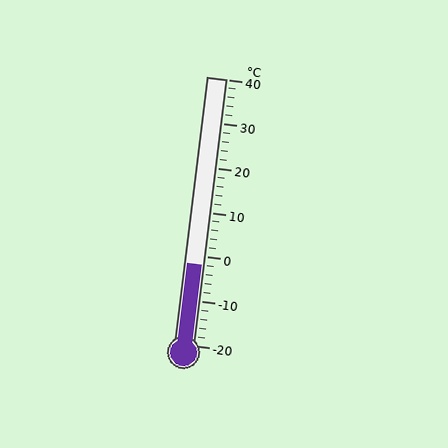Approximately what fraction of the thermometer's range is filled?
The thermometer is filled to approximately 30% of its range.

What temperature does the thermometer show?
The thermometer shows approximately -2°C.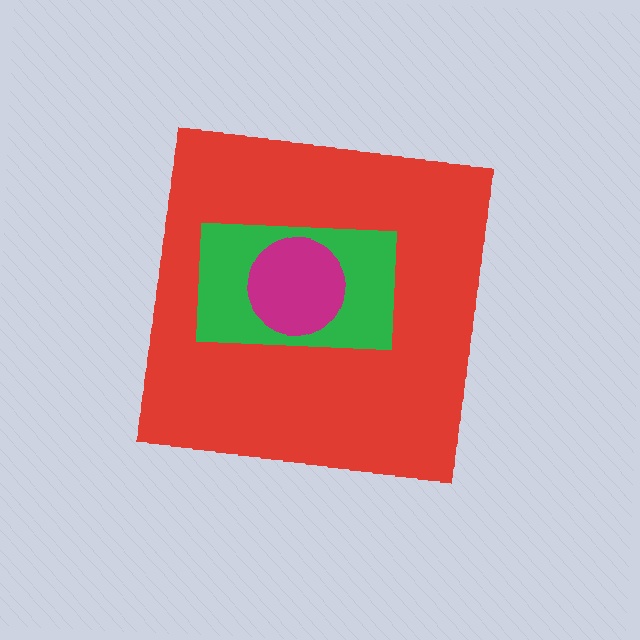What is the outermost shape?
The red square.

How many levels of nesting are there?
3.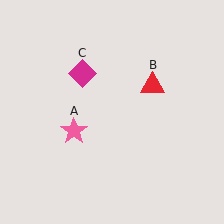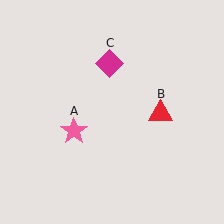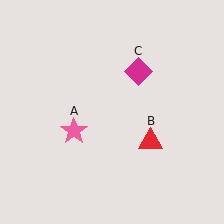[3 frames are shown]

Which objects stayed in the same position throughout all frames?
Pink star (object A) remained stationary.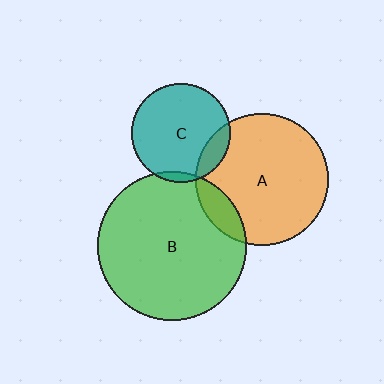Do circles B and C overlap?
Yes.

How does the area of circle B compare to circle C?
Approximately 2.2 times.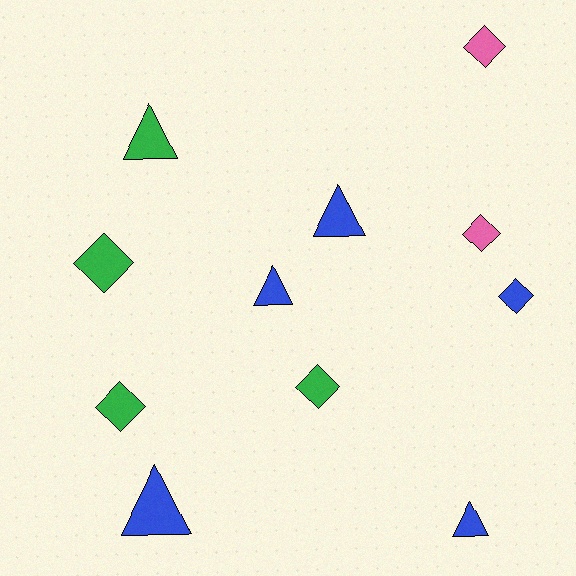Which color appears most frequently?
Blue, with 5 objects.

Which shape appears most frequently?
Diamond, with 6 objects.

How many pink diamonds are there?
There are 2 pink diamonds.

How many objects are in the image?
There are 11 objects.